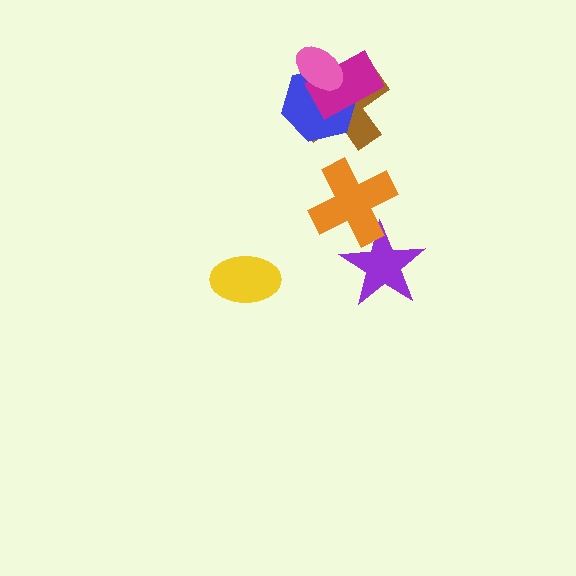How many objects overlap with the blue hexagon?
3 objects overlap with the blue hexagon.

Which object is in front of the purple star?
The orange cross is in front of the purple star.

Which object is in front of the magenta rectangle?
The pink ellipse is in front of the magenta rectangle.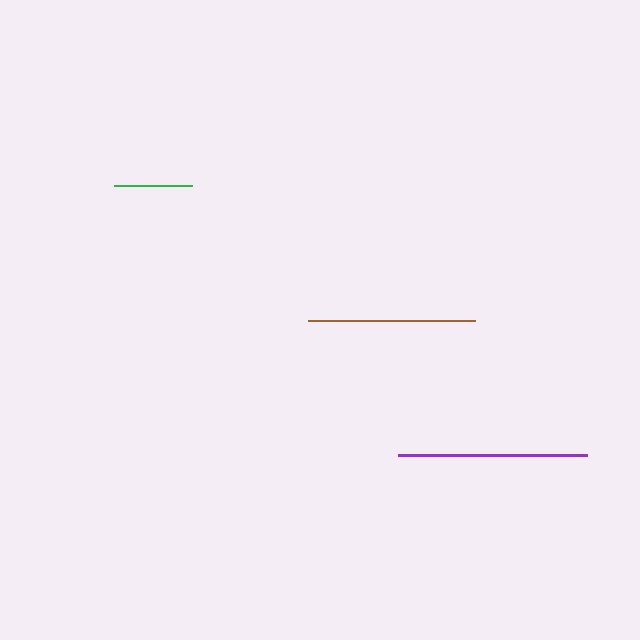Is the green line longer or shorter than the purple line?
The purple line is longer than the green line.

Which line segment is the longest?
The purple line is the longest at approximately 189 pixels.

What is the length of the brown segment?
The brown segment is approximately 167 pixels long.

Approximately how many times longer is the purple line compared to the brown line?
The purple line is approximately 1.1 times the length of the brown line.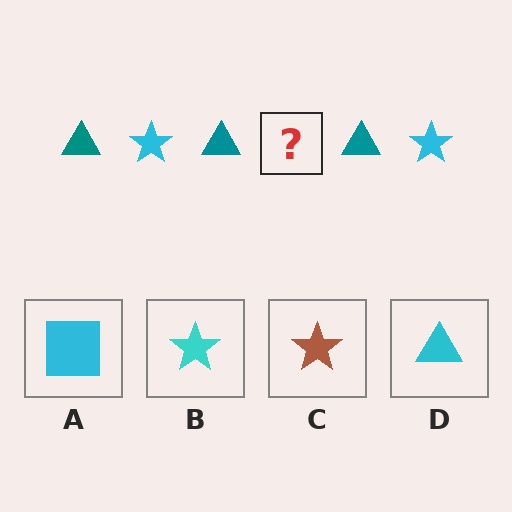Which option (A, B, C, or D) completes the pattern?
B.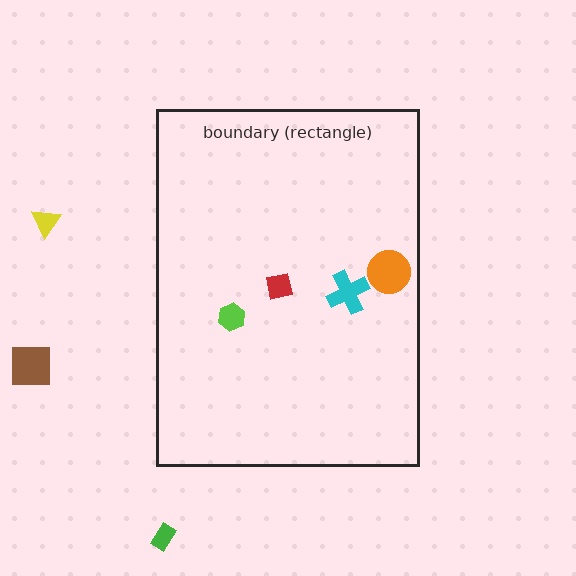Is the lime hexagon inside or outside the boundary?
Inside.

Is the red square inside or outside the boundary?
Inside.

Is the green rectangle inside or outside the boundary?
Outside.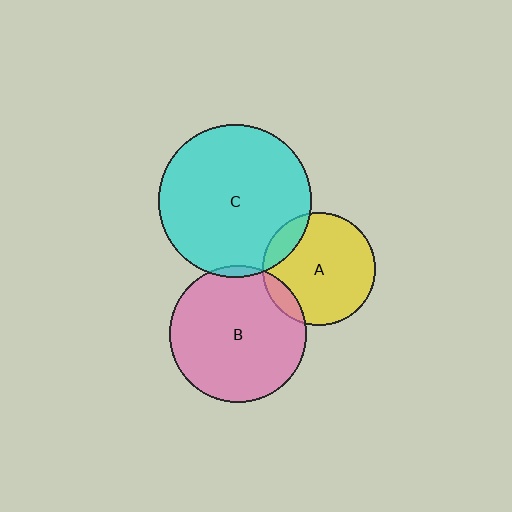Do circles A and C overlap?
Yes.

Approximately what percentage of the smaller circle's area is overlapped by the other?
Approximately 15%.